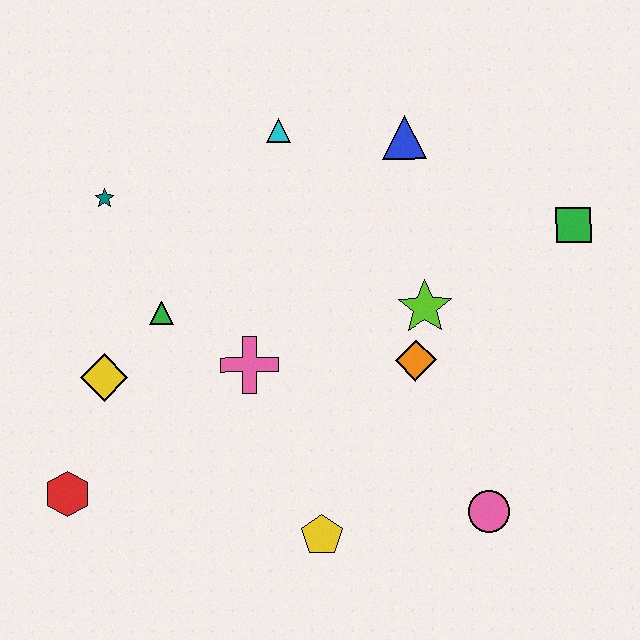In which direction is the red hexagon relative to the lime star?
The red hexagon is to the left of the lime star.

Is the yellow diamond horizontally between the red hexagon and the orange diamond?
Yes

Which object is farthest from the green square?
The red hexagon is farthest from the green square.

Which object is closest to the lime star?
The orange diamond is closest to the lime star.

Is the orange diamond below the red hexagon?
No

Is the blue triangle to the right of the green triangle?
Yes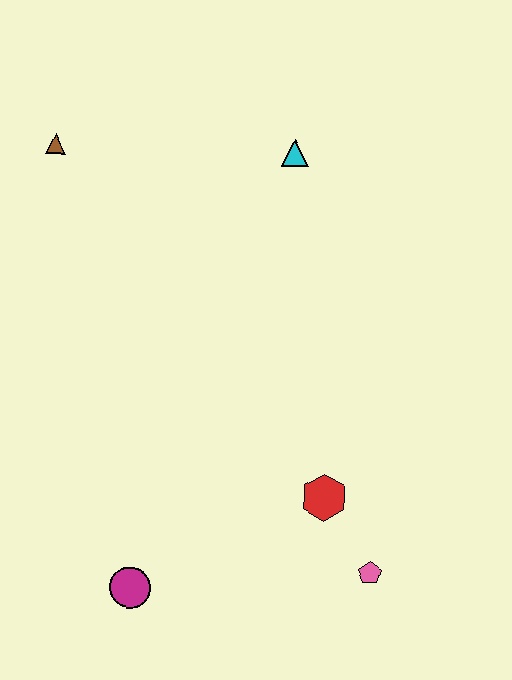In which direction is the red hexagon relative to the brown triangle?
The red hexagon is below the brown triangle.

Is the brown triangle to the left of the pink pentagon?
Yes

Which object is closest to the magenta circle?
The red hexagon is closest to the magenta circle.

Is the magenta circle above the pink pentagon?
No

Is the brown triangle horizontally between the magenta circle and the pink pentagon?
No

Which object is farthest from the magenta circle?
The cyan triangle is farthest from the magenta circle.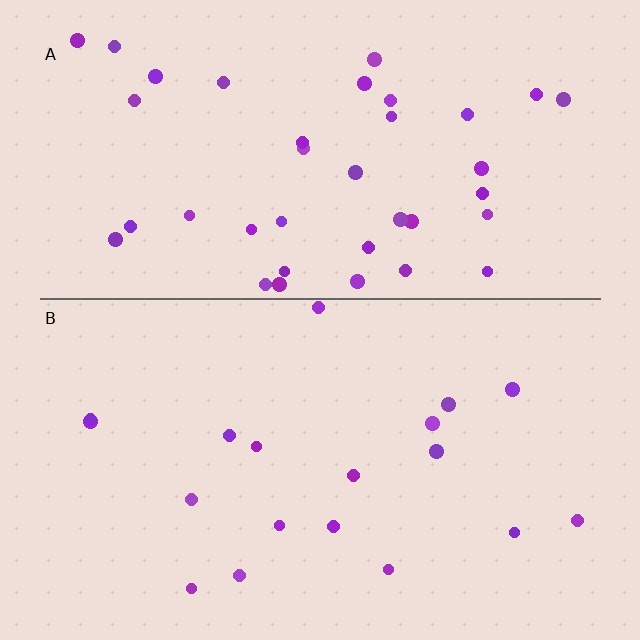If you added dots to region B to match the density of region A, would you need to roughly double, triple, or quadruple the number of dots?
Approximately double.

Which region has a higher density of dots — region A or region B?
A (the top).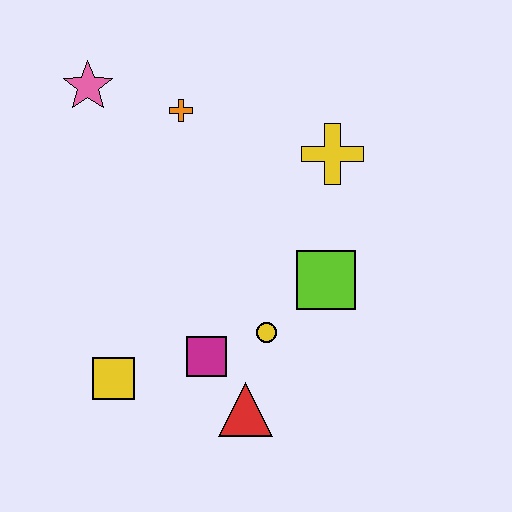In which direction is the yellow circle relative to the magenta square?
The yellow circle is to the right of the magenta square.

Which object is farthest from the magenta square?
The pink star is farthest from the magenta square.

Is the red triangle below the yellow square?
Yes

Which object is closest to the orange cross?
The pink star is closest to the orange cross.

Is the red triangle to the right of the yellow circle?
No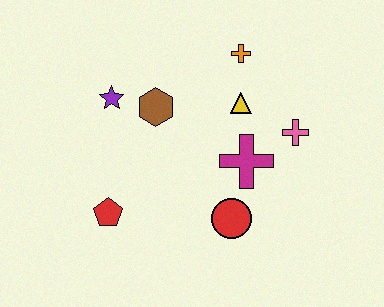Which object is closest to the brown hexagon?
The purple star is closest to the brown hexagon.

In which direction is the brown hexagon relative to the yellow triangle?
The brown hexagon is to the left of the yellow triangle.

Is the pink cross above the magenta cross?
Yes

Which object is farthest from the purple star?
The pink cross is farthest from the purple star.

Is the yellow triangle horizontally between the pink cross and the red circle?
Yes